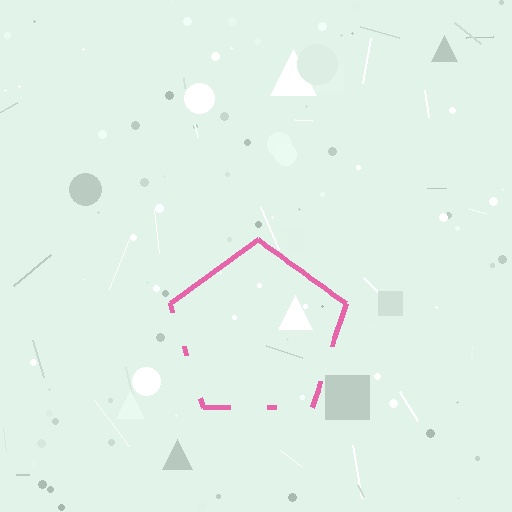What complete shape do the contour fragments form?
The contour fragments form a pentagon.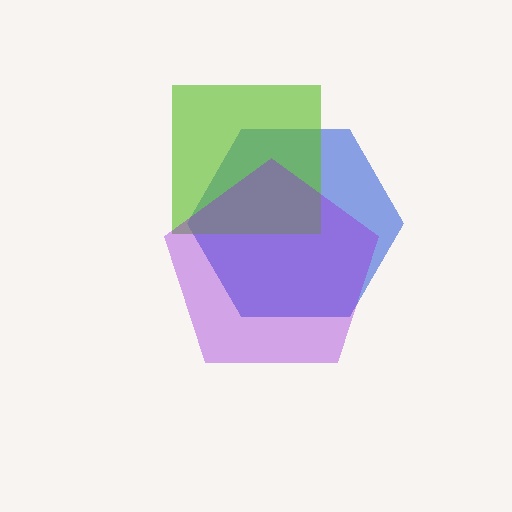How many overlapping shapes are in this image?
There are 3 overlapping shapes in the image.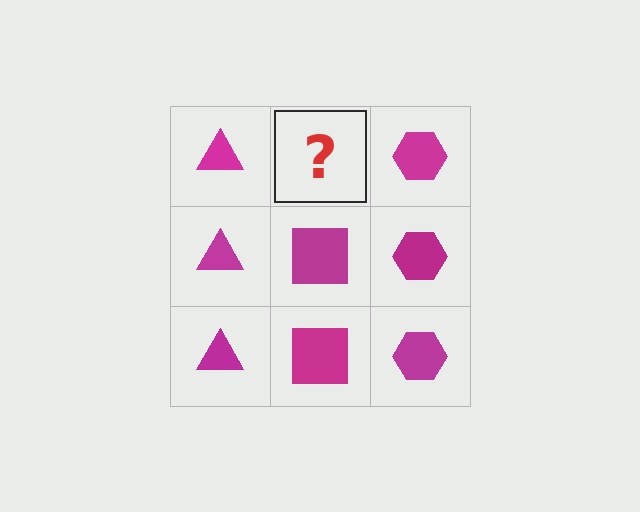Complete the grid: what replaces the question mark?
The question mark should be replaced with a magenta square.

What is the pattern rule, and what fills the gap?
The rule is that each column has a consistent shape. The gap should be filled with a magenta square.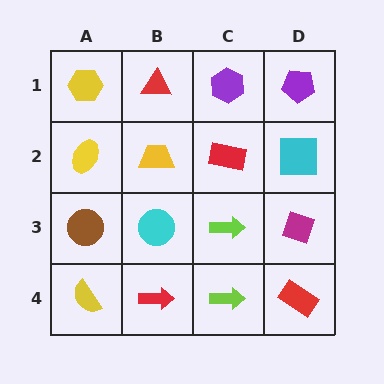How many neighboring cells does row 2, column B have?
4.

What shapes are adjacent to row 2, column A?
A yellow hexagon (row 1, column A), a brown circle (row 3, column A), a yellow trapezoid (row 2, column B).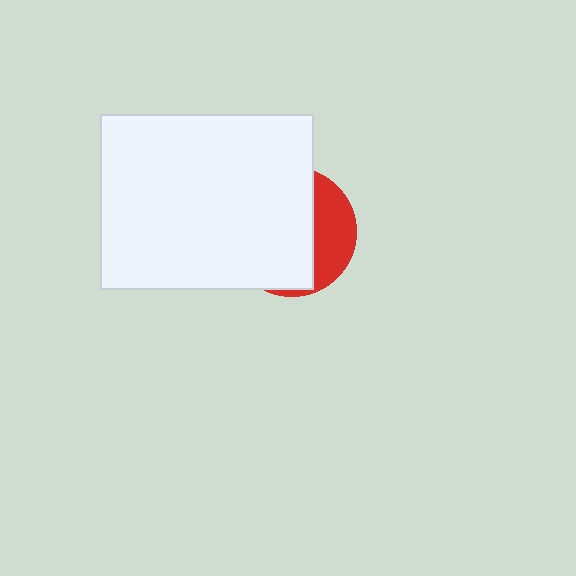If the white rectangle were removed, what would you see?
You would see the complete red circle.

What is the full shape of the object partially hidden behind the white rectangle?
The partially hidden object is a red circle.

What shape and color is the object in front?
The object in front is a white rectangle.